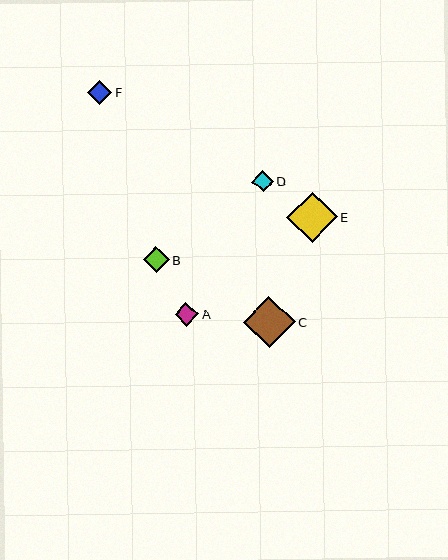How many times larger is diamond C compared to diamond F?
Diamond C is approximately 2.2 times the size of diamond F.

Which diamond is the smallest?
Diamond D is the smallest with a size of approximately 21 pixels.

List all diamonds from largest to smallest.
From largest to smallest: C, E, B, F, A, D.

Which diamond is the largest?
Diamond C is the largest with a size of approximately 52 pixels.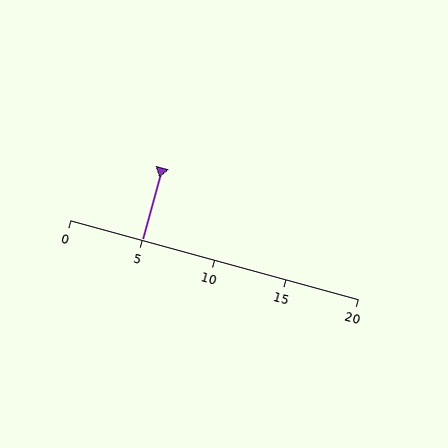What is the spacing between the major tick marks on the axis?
The major ticks are spaced 5 apart.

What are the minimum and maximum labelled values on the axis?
The axis runs from 0 to 20.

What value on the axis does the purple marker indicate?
The marker indicates approximately 5.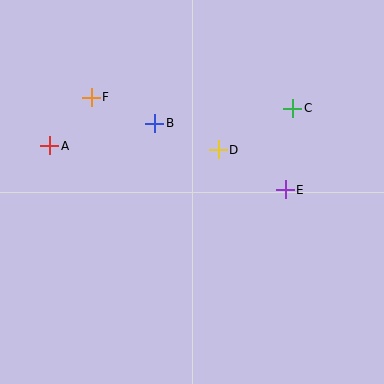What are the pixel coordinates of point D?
Point D is at (218, 150).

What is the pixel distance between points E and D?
The distance between E and D is 78 pixels.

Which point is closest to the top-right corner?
Point C is closest to the top-right corner.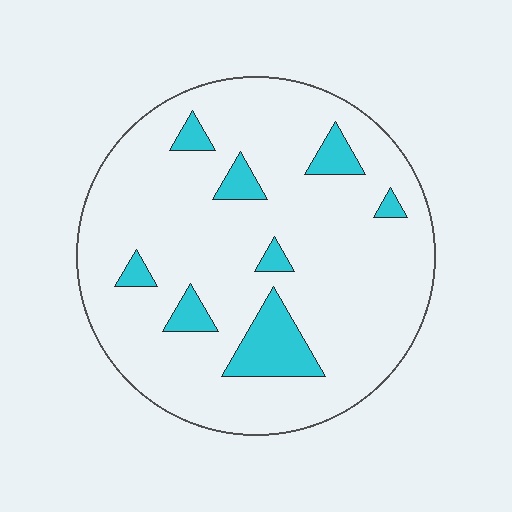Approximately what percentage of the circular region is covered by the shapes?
Approximately 10%.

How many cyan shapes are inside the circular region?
8.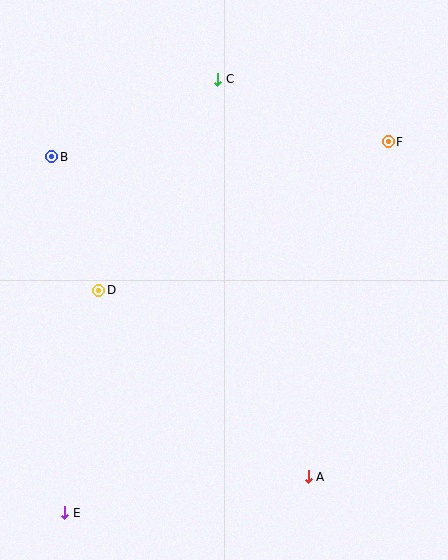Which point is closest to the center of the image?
Point D at (99, 290) is closest to the center.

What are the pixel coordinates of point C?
Point C is at (218, 79).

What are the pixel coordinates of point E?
Point E is at (65, 513).